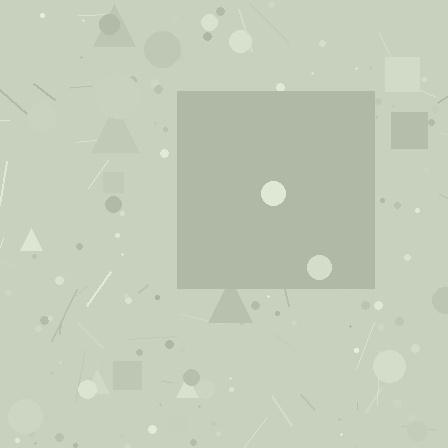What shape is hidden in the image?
A square is hidden in the image.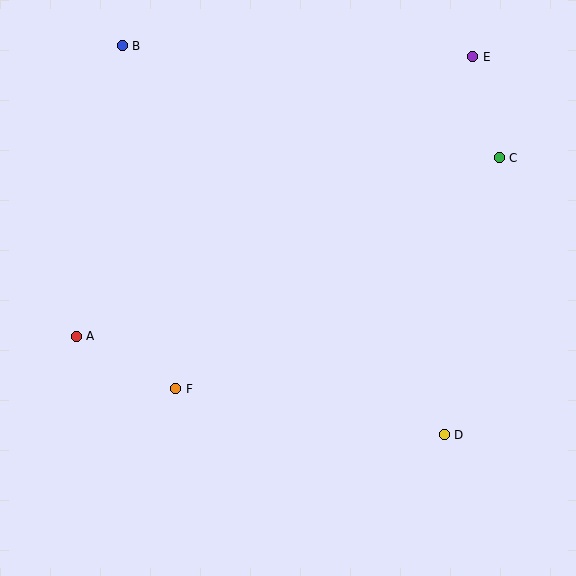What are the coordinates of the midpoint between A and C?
The midpoint between A and C is at (288, 247).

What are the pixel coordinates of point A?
Point A is at (76, 336).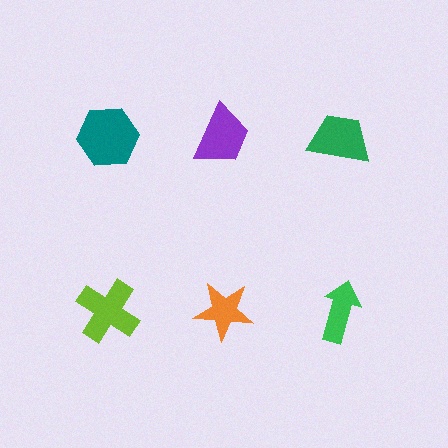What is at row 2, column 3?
A green arrow.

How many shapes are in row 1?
3 shapes.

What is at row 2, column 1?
A lime cross.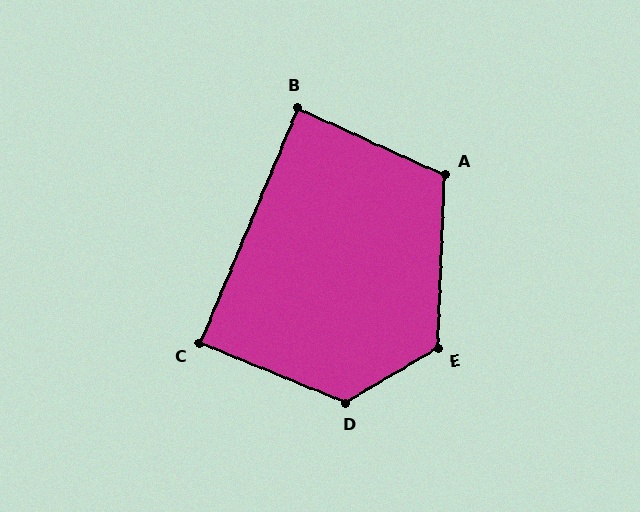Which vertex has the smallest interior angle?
B, at approximately 89 degrees.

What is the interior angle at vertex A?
Approximately 112 degrees (obtuse).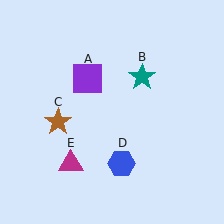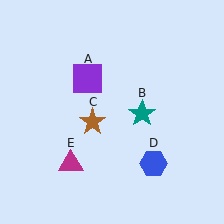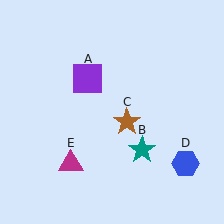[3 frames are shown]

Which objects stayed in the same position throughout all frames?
Purple square (object A) and magenta triangle (object E) remained stationary.